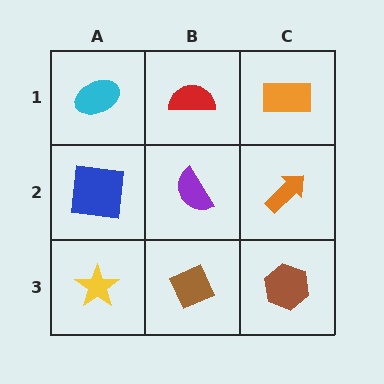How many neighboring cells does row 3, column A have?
2.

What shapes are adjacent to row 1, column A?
A blue square (row 2, column A), a red semicircle (row 1, column B).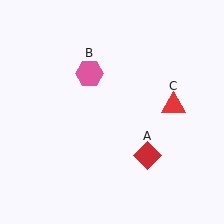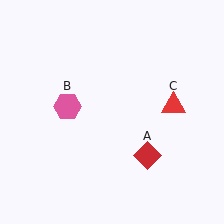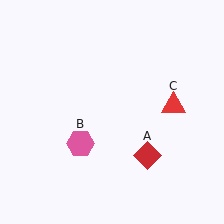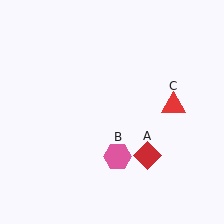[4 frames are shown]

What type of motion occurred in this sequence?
The pink hexagon (object B) rotated counterclockwise around the center of the scene.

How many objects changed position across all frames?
1 object changed position: pink hexagon (object B).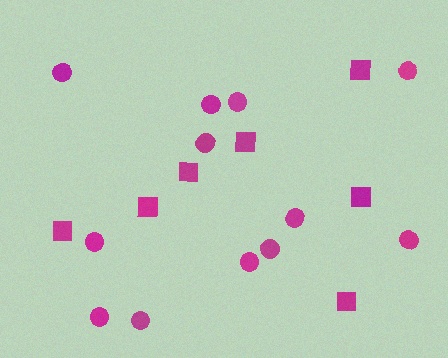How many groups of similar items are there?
There are 2 groups: one group of squares (7) and one group of circles (12).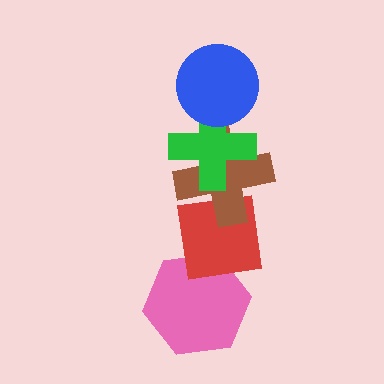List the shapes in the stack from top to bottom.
From top to bottom: the blue circle, the green cross, the brown cross, the red square, the pink hexagon.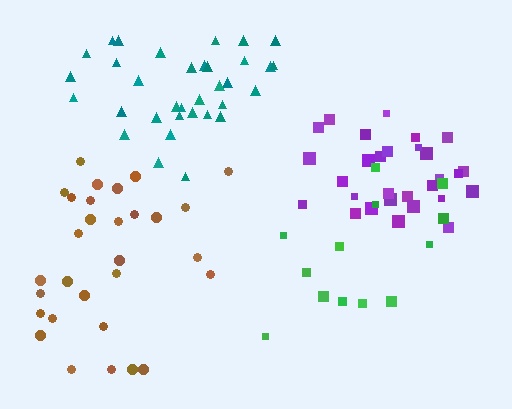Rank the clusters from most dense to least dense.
teal, purple, brown, green.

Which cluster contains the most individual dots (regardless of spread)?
Teal (35).